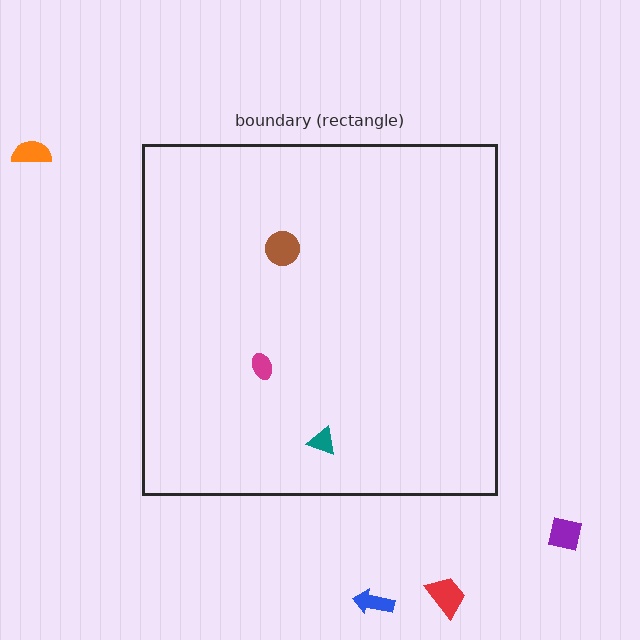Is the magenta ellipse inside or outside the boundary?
Inside.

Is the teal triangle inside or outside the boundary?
Inside.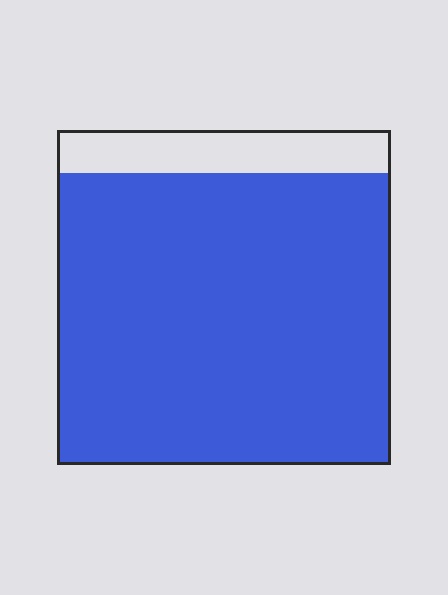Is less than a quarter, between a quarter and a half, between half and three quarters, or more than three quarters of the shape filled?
More than three quarters.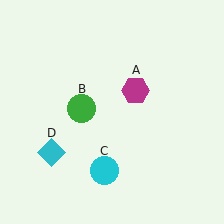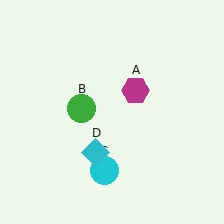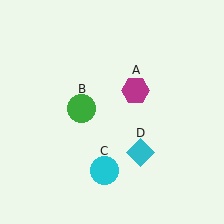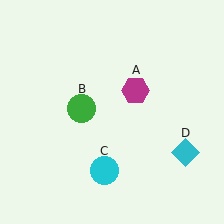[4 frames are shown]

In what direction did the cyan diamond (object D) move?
The cyan diamond (object D) moved right.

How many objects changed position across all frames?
1 object changed position: cyan diamond (object D).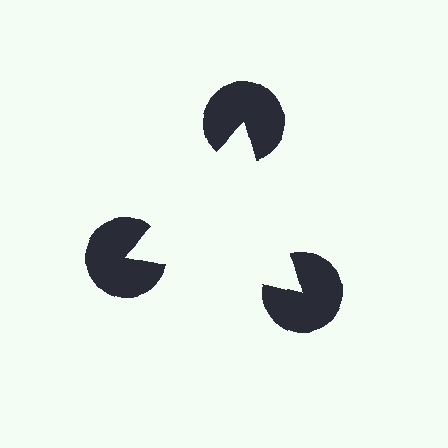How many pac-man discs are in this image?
There are 3 — one at each vertex of the illusory triangle.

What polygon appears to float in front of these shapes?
An illusory triangle — its edges are inferred from the aligned wedge cuts in the pac-man discs, not physically drawn.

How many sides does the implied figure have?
3 sides.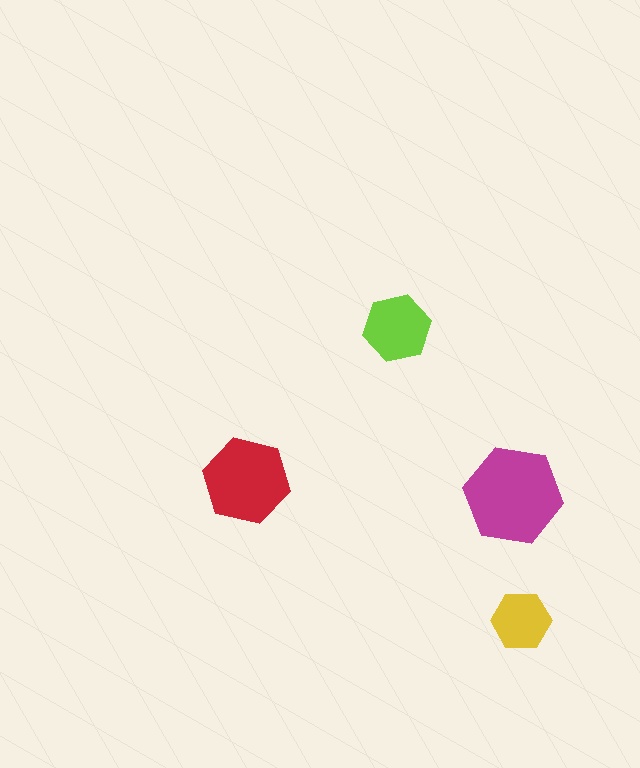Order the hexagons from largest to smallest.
the magenta one, the red one, the lime one, the yellow one.